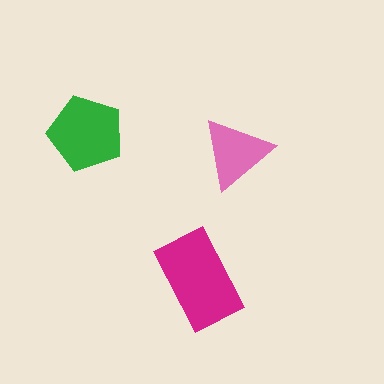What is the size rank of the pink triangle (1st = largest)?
3rd.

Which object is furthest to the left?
The green pentagon is leftmost.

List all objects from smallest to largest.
The pink triangle, the green pentagon, the magenta rectangle.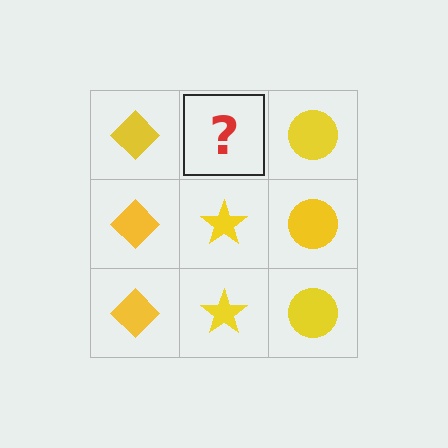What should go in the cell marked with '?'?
The missing cell should contain a yellow star.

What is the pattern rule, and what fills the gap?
The rule is that each column has a consistent shape. The gap should be filled with a yellow star.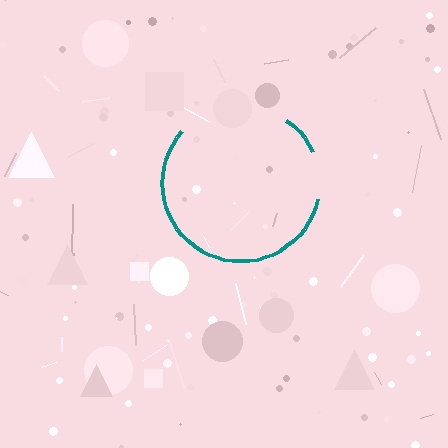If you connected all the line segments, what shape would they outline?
They would outline a circle.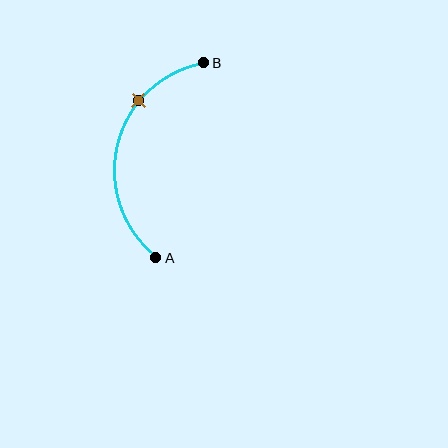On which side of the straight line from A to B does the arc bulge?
The arc bulges to the left of the straight line connecting A and B.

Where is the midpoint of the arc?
The arc midpoint is the point on the curve farthest from the straight line joining A and B. It sits to the left of that line.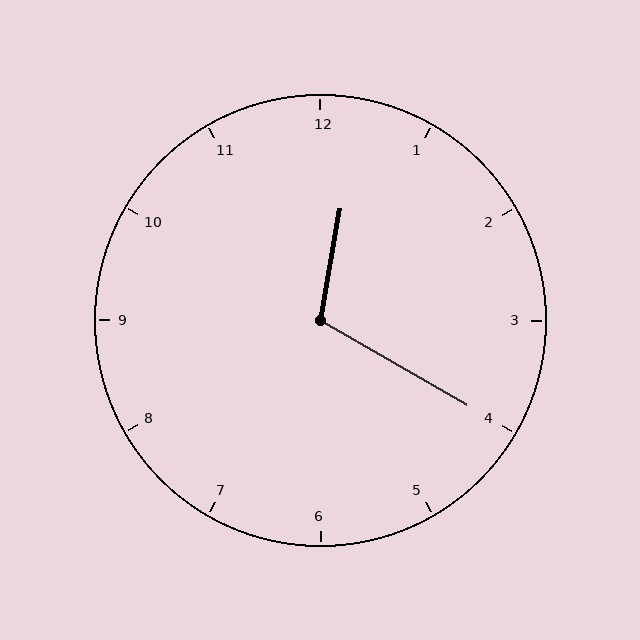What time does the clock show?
12:20.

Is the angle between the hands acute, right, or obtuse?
It is obtuse.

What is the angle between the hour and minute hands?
Approximately 110 degrees.